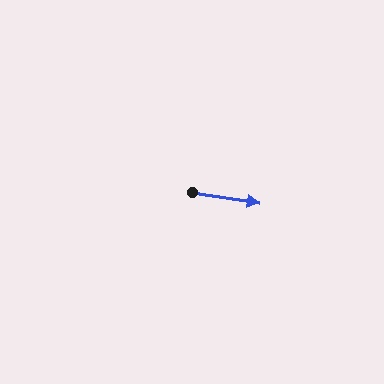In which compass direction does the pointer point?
East.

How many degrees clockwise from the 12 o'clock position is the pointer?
Approximately 99 degrees.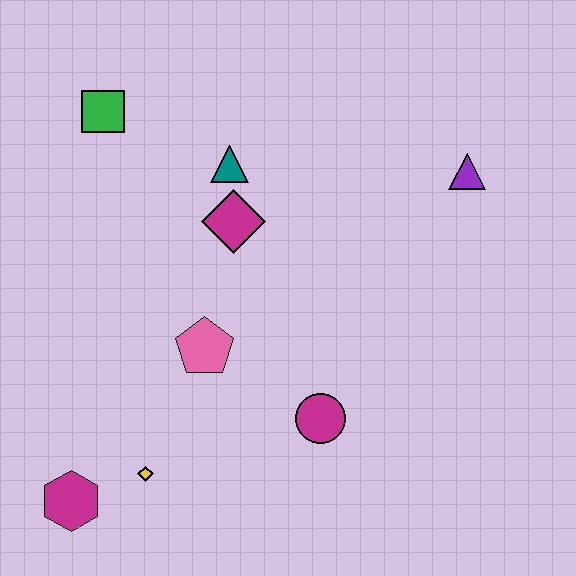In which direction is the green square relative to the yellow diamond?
The green square is above the yellow diamond.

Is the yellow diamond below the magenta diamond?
Yes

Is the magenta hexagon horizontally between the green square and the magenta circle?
No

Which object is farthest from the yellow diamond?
The purple triangle is farthest from the yellow diamond.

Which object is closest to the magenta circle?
The pink pentagon is closest to the magenta circle.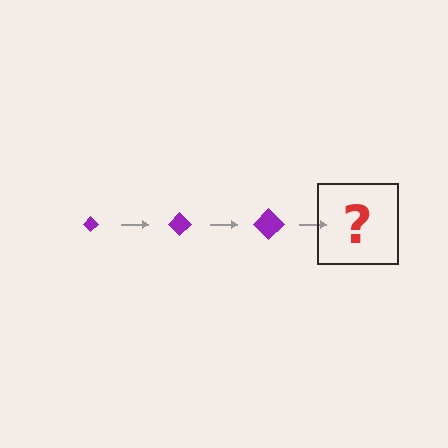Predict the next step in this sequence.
The next step is a purple diamond, larger than the previous one.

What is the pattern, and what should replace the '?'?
The pattern is that the diamond gets progressively larger each step. The '?' should be a purple diamond, larger than the previous one.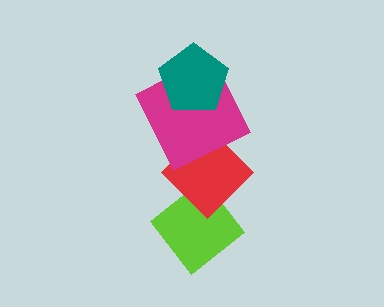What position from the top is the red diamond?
The red diamond is 3rd from the top.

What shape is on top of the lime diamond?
The red diamond is on top of the lime diamond.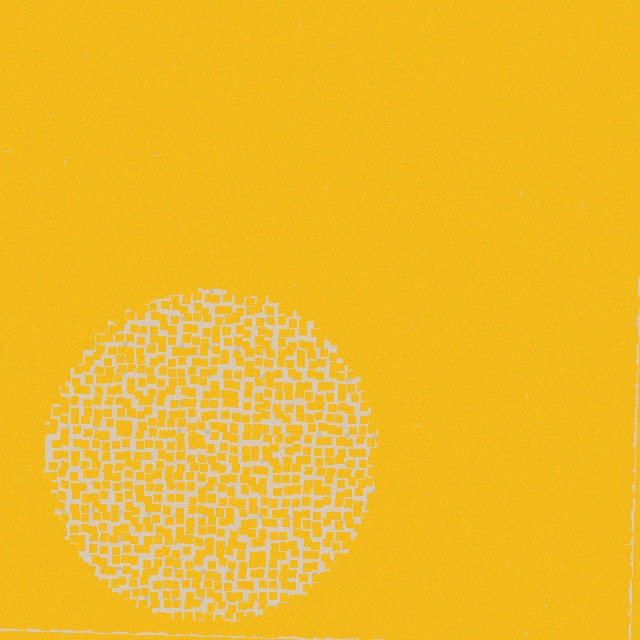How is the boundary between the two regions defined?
The boundary is defined by a change in element density (approximately 3.2x ratio). All elements are the same color, size, and shape.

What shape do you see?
I see a circle.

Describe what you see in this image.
The image contains small yellow elements arranged at two different densities. A circle-shaped region is visible where the elements are less densely packed than the surrounding area.